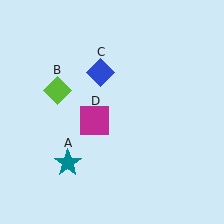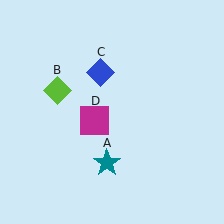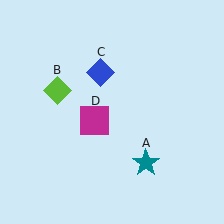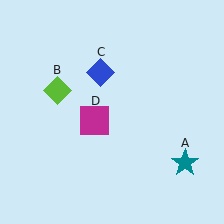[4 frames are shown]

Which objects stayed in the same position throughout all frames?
Lime diamond (object B) and blue diamond (object C) and magenta square (object D) remained stationary.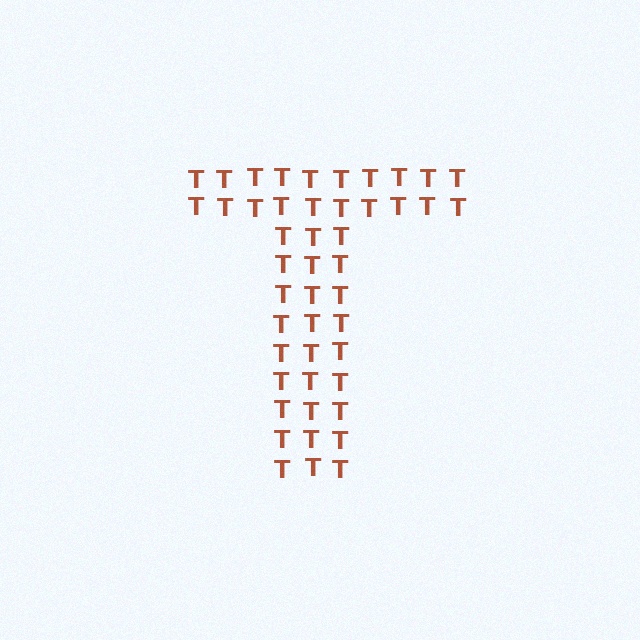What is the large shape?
The large shape is the letter T.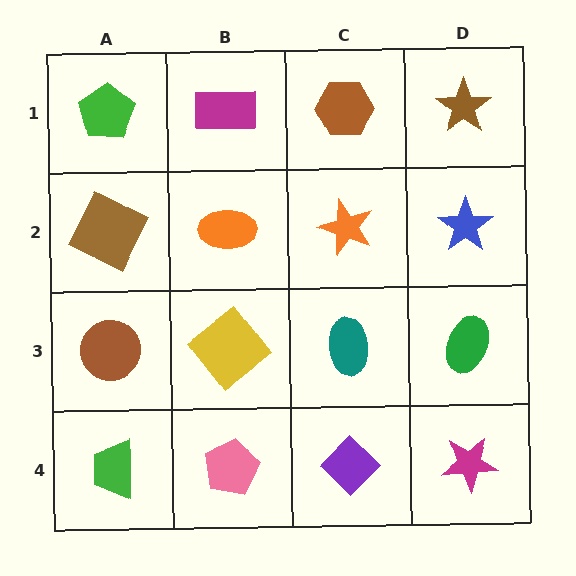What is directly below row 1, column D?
A blue star.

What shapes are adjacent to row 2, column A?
A green pentagon (row 1, column A), a brown circle (row 3, column A), an orange ellipse (row 2, column B).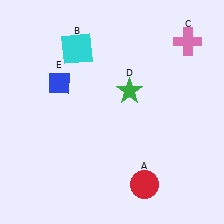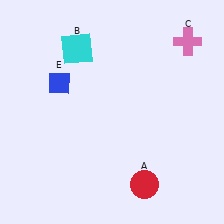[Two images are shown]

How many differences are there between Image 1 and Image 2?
There is 1 difference between the two images.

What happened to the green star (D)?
The green star (D) was removed in Image 2. It was in the top-right area of Image 1.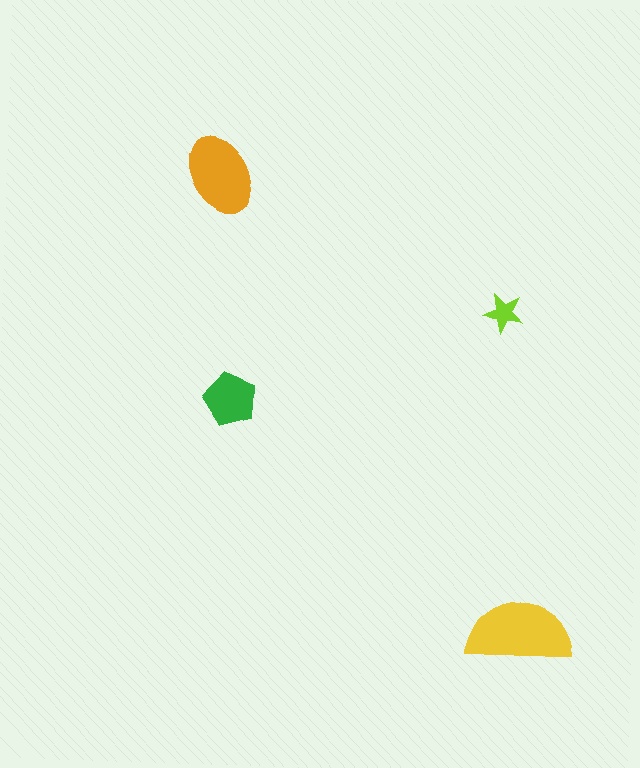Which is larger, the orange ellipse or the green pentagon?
The orange ellipse.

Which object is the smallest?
The lime star.